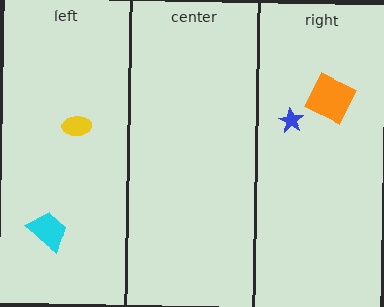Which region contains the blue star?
The right region.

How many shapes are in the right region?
2.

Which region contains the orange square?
The right region.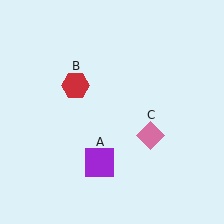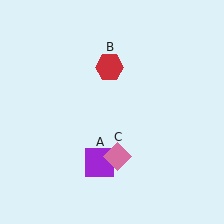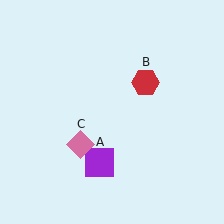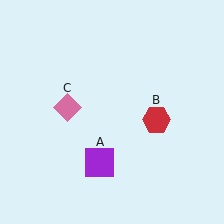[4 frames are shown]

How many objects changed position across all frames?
2 objects changed position: red hexagon (object B), pink diamond (object C).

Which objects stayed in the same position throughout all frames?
Purple square (object A) remained stationary.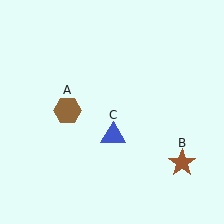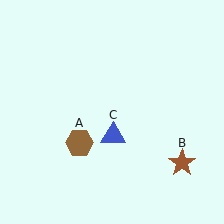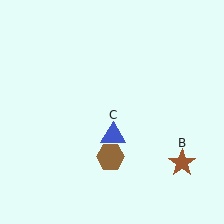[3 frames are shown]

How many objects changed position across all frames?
1 object changed position: brown hexagon (object A).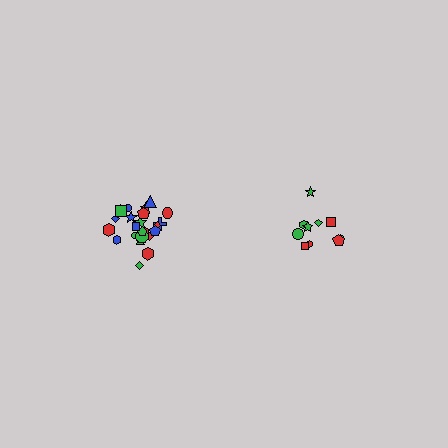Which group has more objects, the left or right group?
The left group.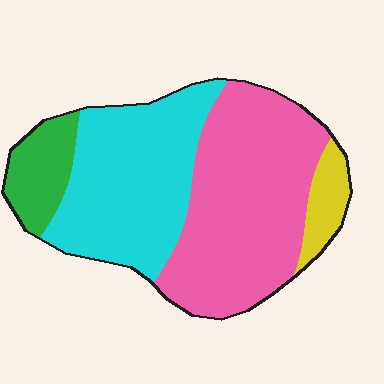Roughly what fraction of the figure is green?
Green takes up less than a sixth of the figure.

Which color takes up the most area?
Pink, at roughly 45%.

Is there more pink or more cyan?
Pink.